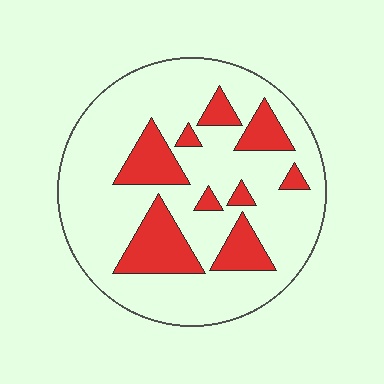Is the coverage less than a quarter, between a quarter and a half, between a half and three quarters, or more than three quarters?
Less than a quarter.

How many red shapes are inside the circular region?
9.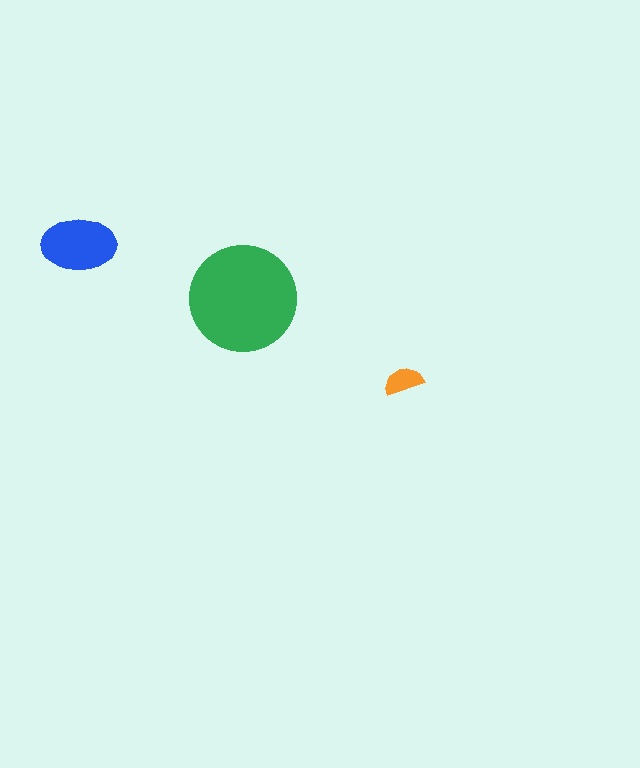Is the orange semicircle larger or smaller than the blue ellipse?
Smaller.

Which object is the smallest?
The orange semicircle.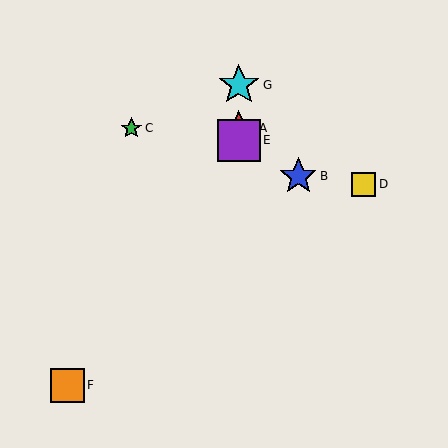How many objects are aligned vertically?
3 objects (A, E, G) are aligned vertically.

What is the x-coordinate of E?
Object E is at x≈239.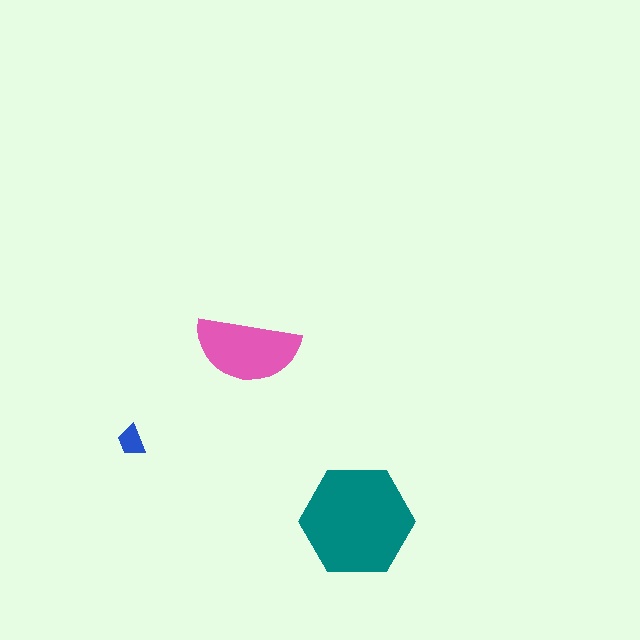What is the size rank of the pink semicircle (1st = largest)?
2nd.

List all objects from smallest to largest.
The blue trapezoid, the pink semicircle, the teal hexagon.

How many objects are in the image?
There are 3 objects in the image.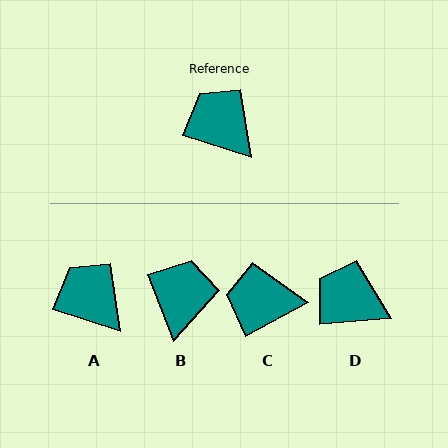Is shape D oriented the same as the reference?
No, it is off by about 22 degrees.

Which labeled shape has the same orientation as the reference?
A.